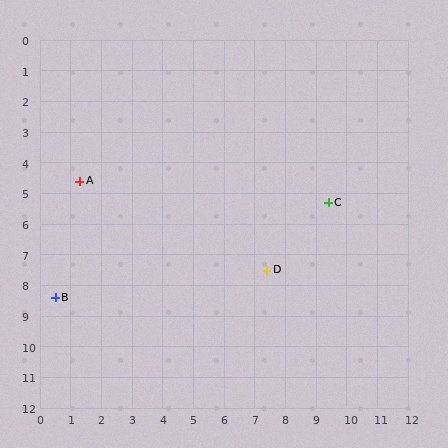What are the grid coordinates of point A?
Point A is at approximately (1.3, 4.6).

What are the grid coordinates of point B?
Point B is at approximately (0.5, 8.4).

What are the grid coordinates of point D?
Point D is at approximately (7.4, 7.5).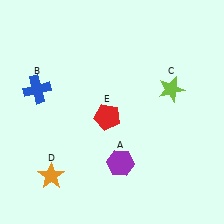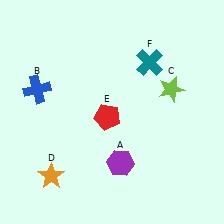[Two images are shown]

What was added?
A teal cross (F) was added in Image 2.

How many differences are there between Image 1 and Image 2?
There is 1 difference between the two images.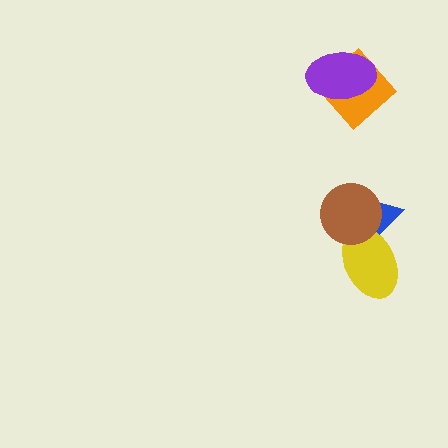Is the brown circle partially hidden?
No, no other shape covers it.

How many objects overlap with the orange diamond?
1 object overlaps with the orange diamond.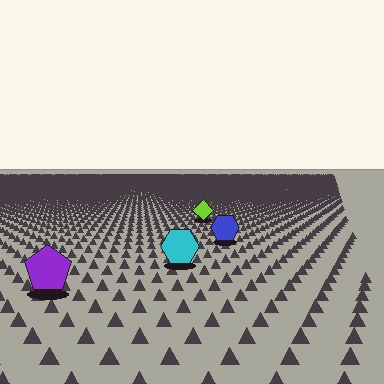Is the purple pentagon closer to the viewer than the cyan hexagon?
Yes. The purple pentagon is closer — you can tell from the texture gradient: the ground texture is coarser near it.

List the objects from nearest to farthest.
From nearest to farthest: the purple pentagon, the cyan hexagon, the blue hexagon, the lime diamond.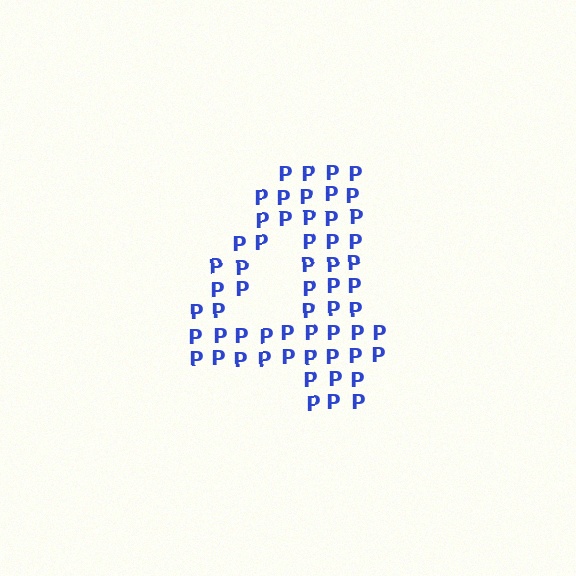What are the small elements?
The small elements are letter P's.